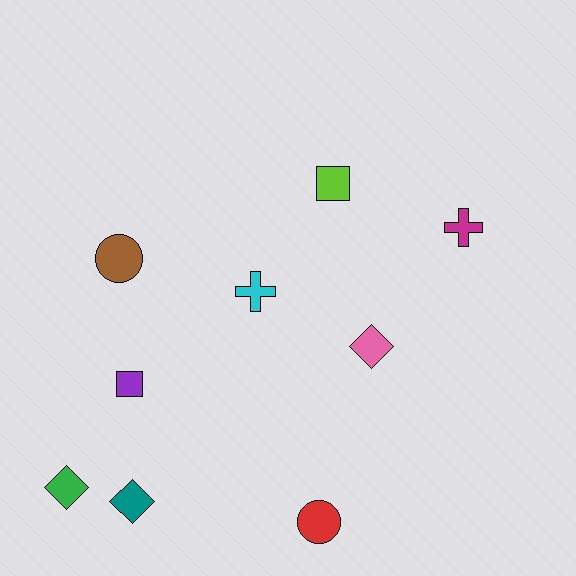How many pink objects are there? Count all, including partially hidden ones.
There is 1 pink object.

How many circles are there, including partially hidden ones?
There are 2 circles.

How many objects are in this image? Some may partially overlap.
There are 9 objects.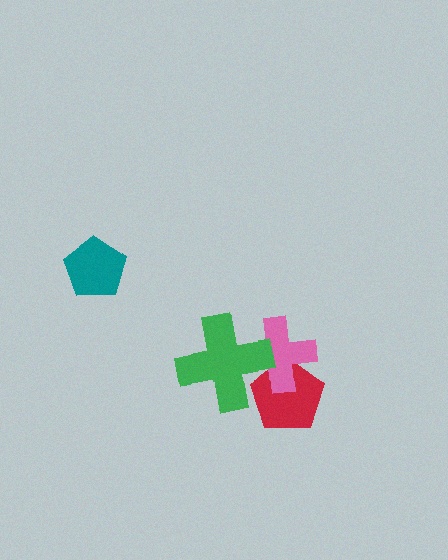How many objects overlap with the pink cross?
2 objects overlap with the pink cross.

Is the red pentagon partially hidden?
Yes, it is partially covered by another shape.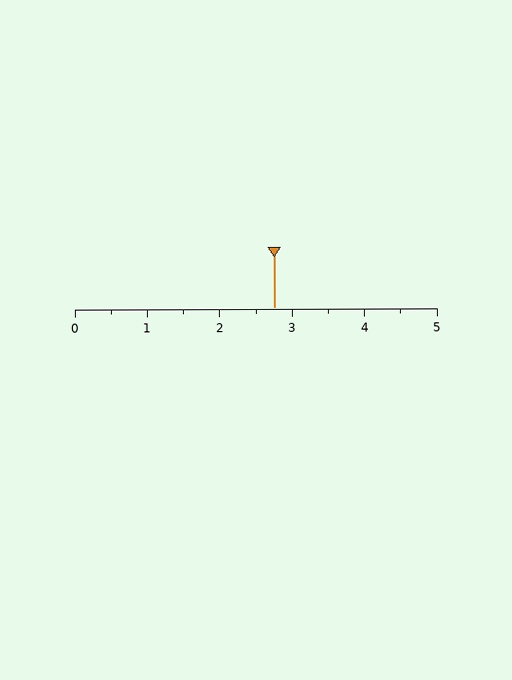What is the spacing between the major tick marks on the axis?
The major ticks are spaced 1 apart.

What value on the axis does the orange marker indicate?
The marker indicates approximately 2.8.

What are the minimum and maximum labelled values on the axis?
The axis runs from 0 to 5.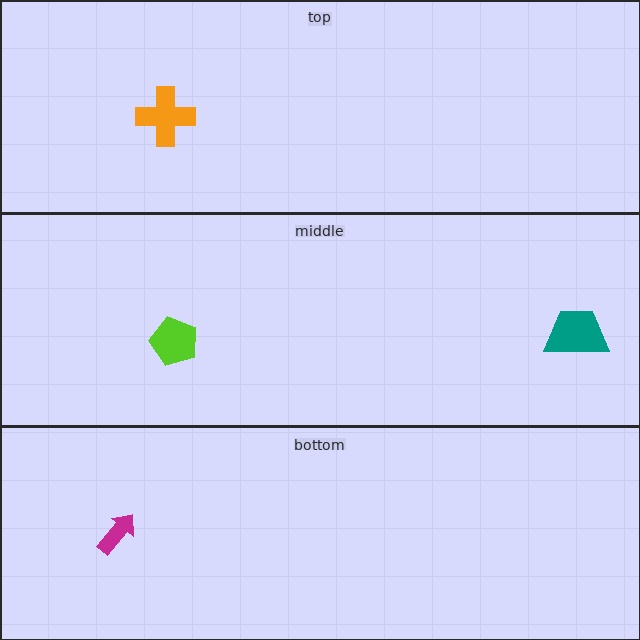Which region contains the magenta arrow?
The bottom region.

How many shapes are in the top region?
1.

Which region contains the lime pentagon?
The middle region.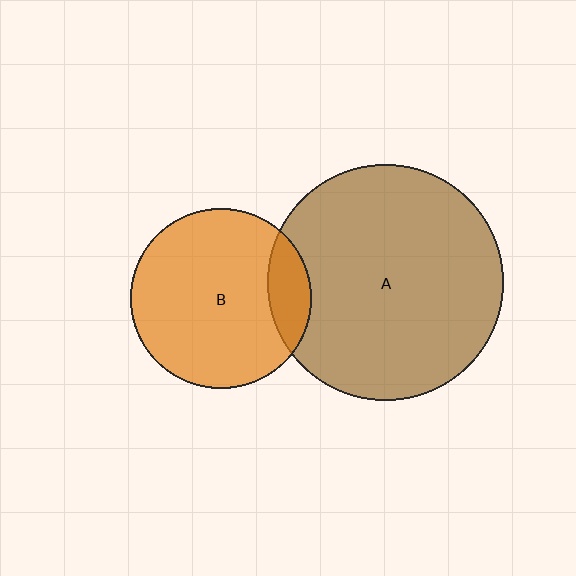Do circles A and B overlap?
Yes.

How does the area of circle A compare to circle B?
Approximately 1.7 times.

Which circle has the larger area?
Circle A (brown).